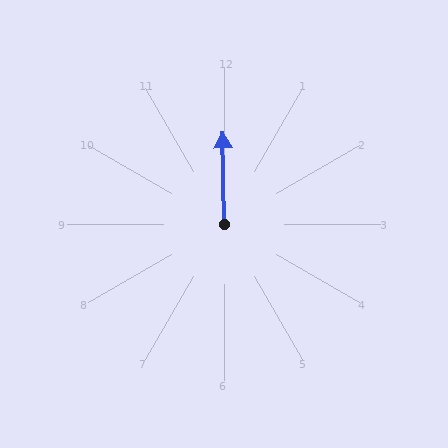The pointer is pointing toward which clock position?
Roughly 12 o'clock.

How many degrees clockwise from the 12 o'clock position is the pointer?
Approximately 359 degrees.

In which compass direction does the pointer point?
North.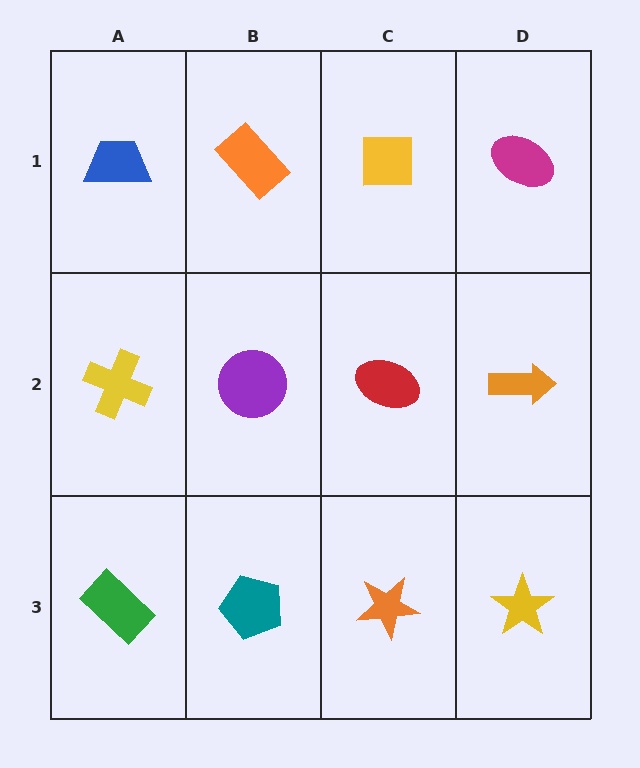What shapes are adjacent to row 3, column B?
A purple circle (row 2, column B), a green rectangle (row 3, column A), an orange star (row 3, column C).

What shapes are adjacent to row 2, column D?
A magenta ellipse (row 1, column D), a yellow star (row 3, column D), a red ellipse (row 2, column C).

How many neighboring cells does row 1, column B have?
3.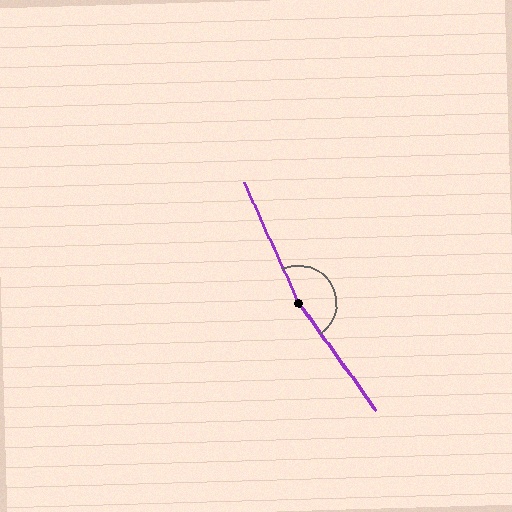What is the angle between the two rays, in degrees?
Approximately 169 degrees.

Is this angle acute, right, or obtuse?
It is obtuse.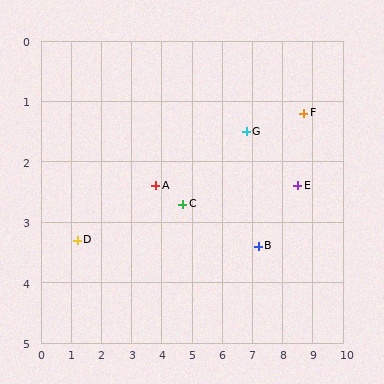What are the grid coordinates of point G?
Point G is at approximately (6.8, 1.5).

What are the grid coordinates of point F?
Point F is at approximately (8.7, 1.2).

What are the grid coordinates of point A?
Point A is at approximately (3.8, 2.4).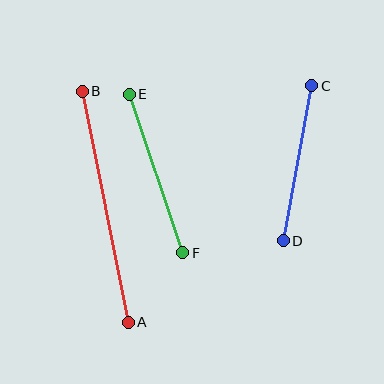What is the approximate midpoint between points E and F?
The midpoint is at approximately (156, 174) pixels.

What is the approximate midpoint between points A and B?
The midpoint is at approximately (105, 207) pixels.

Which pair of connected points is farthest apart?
Points A and B are farthest apart.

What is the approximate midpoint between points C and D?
The midpoint is at approximately (297, 163) pixels.